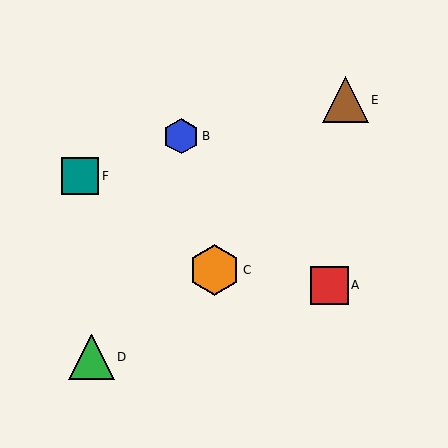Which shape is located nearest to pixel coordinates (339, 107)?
The brown triangle (labeled E) at (345, 100) is nearest to that location.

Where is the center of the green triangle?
The center of the green triangle is at (91, 357).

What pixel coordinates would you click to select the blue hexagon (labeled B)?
Click at (181, 136) to select the blue hexagon B.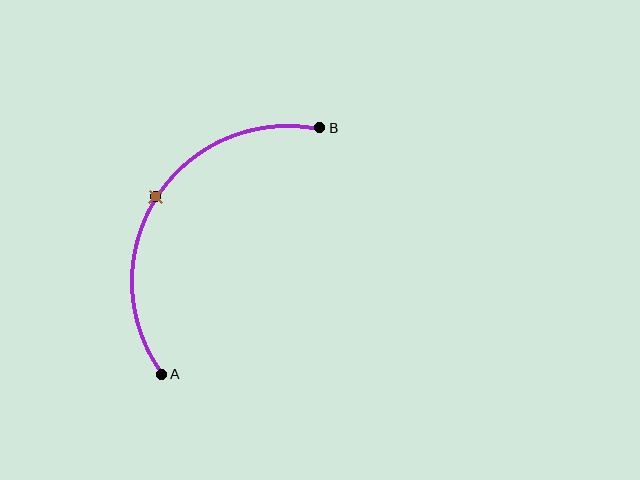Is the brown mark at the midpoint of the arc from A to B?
Yes. The brown mark lies on the arc at equal arc-length from both A and B — it is the arc midpoint.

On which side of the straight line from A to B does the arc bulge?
The arc bulges to the left of the straight line connecting A and B.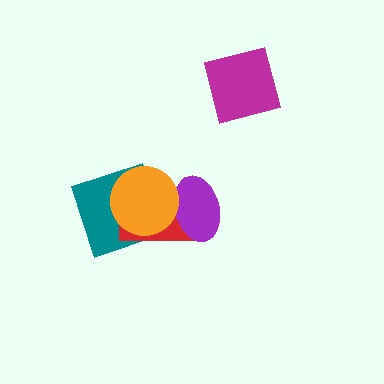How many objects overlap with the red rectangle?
3 objects overlap with the red rectangle.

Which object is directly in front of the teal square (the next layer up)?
The red rectangle is directly in front of the teal square.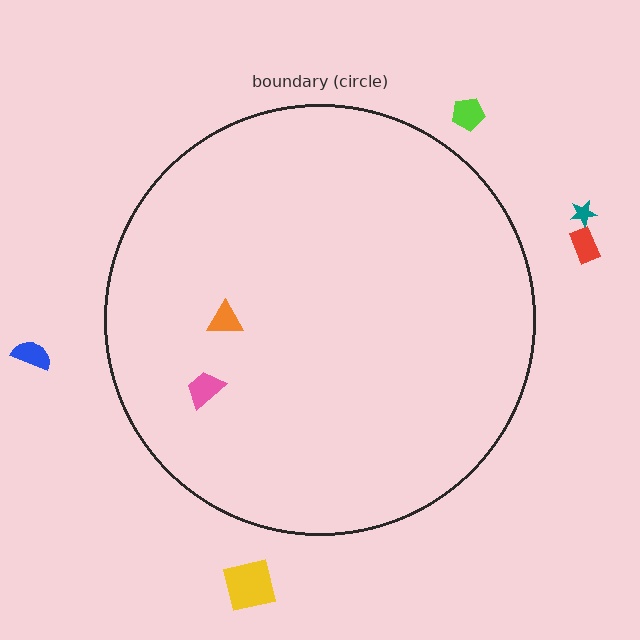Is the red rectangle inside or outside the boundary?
Outside.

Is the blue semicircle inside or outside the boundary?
Outside.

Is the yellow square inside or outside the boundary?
Outside.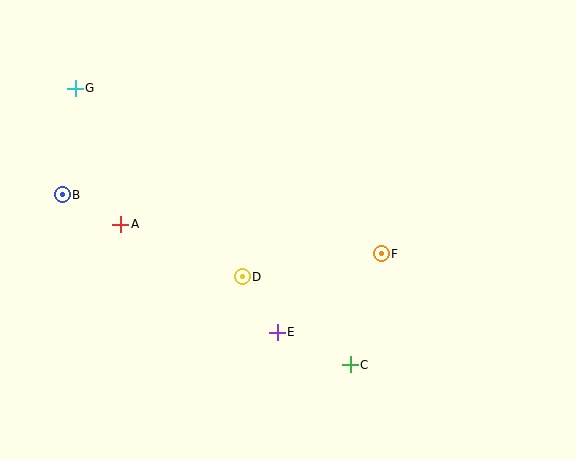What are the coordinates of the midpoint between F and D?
The midpoint between F and D is at (312, 265).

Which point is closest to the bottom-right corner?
Point C is closest to the bottom-right corner.